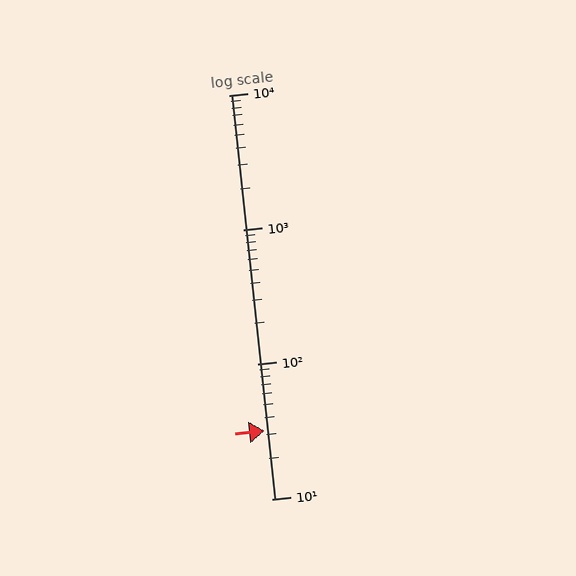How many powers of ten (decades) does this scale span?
The scale spans 3 decades, from 10 to 10000.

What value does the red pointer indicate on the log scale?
The pointer indicates approximately 32.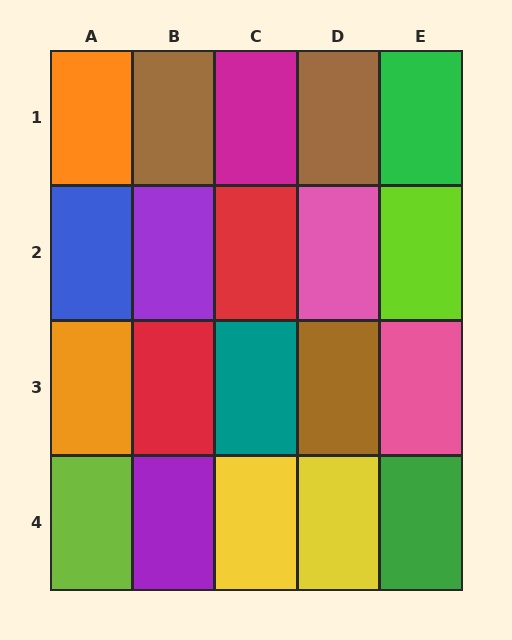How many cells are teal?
1 cell is teal.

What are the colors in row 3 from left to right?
Orange, red, teal, brown, pink.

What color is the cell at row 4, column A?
Lime.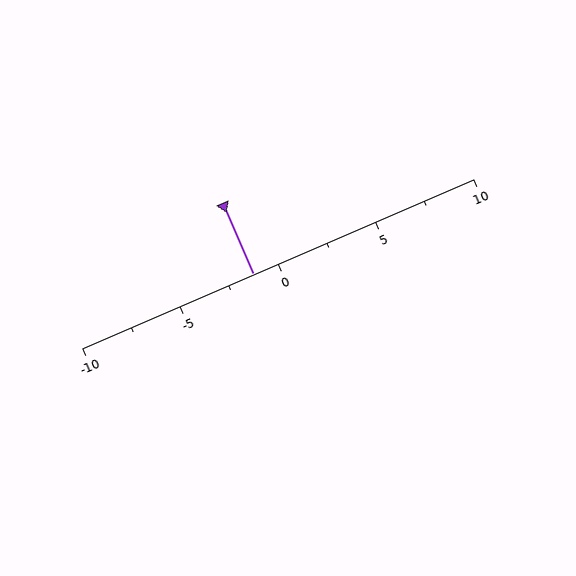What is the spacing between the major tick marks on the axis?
The major ticks are spaced 5 apart.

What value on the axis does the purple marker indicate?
The marker indicates approximately -1.2.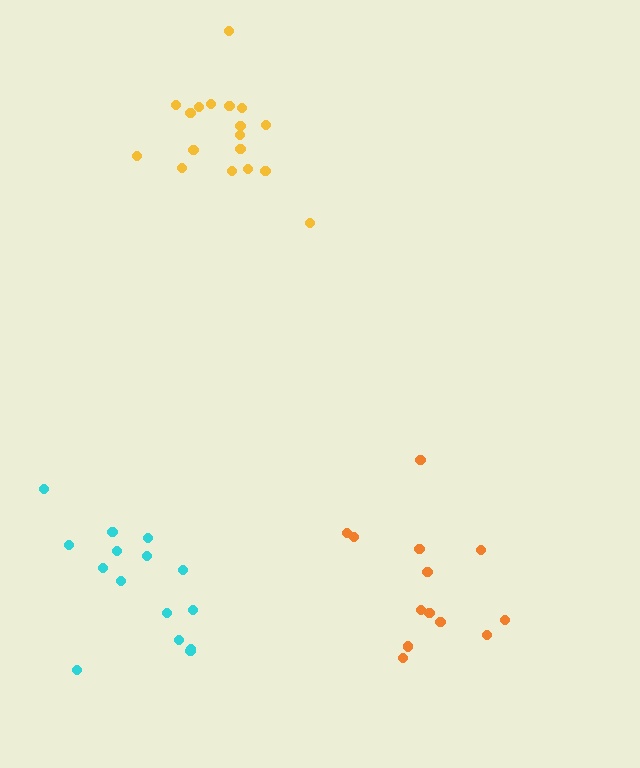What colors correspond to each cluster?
The clusters are colored: yellow, cyan, orange.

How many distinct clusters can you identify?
There are 3 distinct clusters.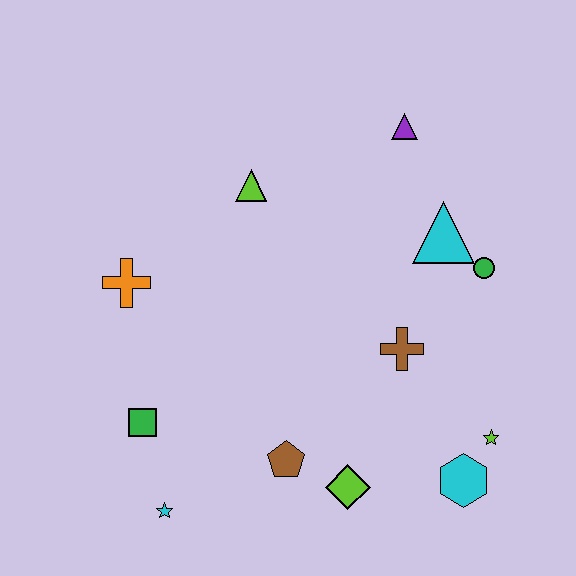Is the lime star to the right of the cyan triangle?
Yes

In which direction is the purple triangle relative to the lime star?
The purple triangle is above the lime star.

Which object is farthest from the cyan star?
The purple triangle is farthest from the cyan star.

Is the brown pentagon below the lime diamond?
No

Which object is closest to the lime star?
The cyan hexagon is closest to the lime star.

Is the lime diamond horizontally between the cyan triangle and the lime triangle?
Yes